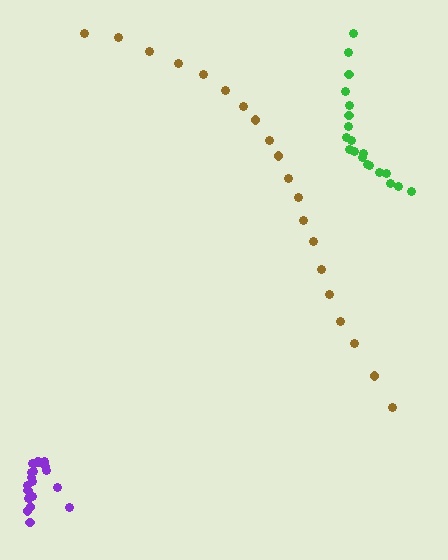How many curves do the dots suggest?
There are 3 distinct paths.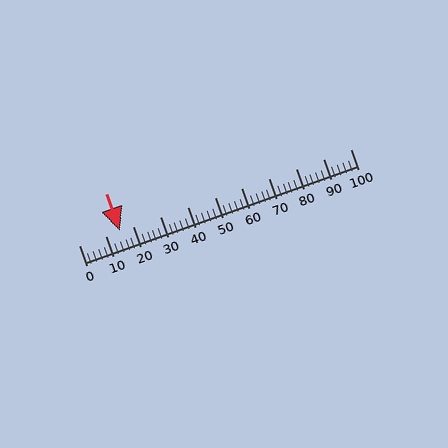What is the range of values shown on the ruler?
The ruler shows values from 0 to 100.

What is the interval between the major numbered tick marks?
The major tick marks are spaced 10 units apart.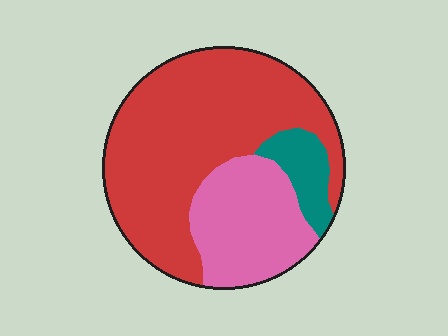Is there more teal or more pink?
Pink.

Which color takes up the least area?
Teal, at roughly 10%.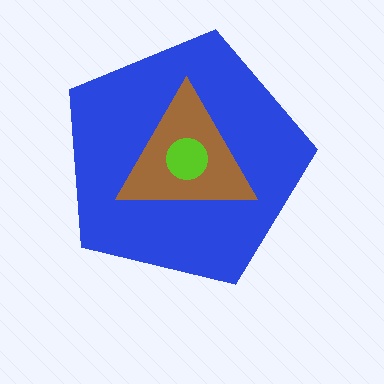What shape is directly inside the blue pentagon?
The brown triangle.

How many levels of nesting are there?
3.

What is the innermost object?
The lime circle.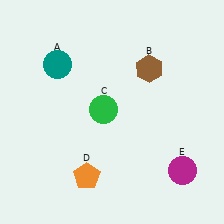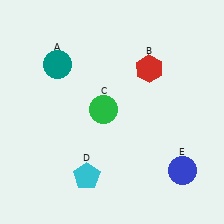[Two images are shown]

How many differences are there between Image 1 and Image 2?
There are 3 differences between the two images.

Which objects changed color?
B changed from brown to red. D changed from orange to cyan. E changed from magenta to blue.